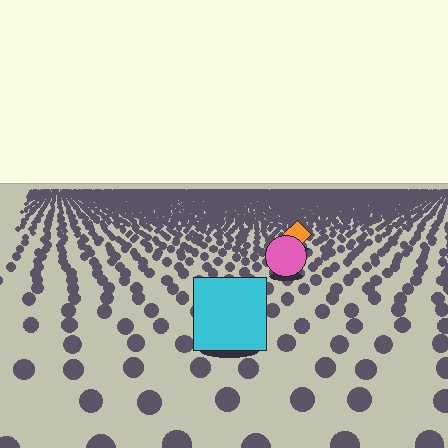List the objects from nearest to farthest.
From nearest to farthest: the cyan square, the pink circle, the orange diamond.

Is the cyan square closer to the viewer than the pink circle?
Yes. The cyan square is closer — you can tell from the texture gradient: the ground texture is coarser near it.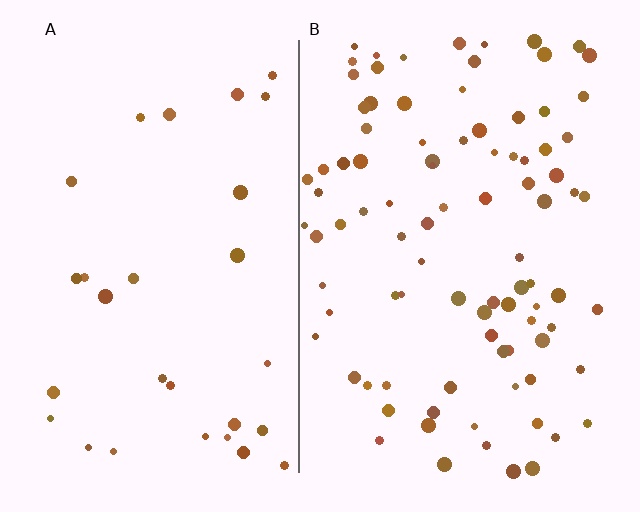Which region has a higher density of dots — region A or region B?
B (the right).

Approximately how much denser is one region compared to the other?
Approximately 3.2× — region B over region A.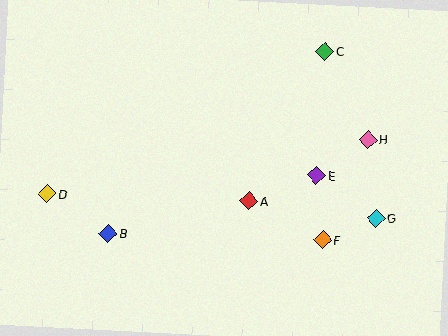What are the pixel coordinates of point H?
Point H is at (368, 139).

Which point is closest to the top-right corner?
Point C is closest to the top-right corner.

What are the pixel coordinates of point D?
Point D is at (47, 194).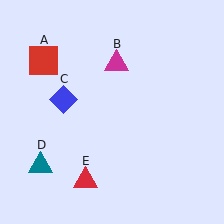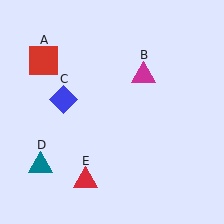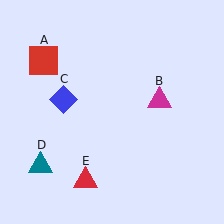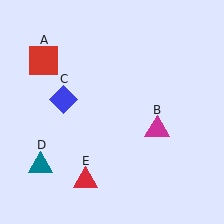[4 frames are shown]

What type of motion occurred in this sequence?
The magenta triangle (object B) rotated clockwise around the center of the scene.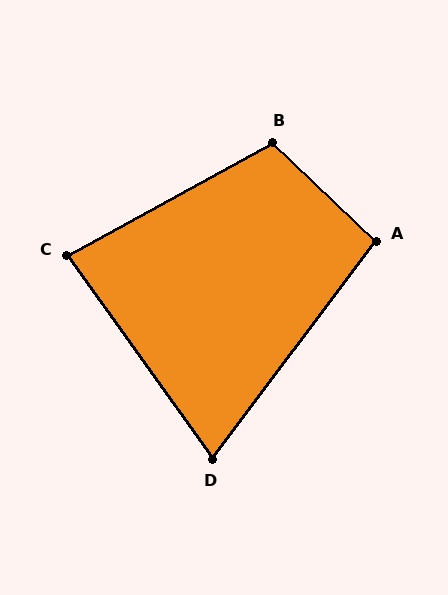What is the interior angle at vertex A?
Approximately 97 degrees (obtuse).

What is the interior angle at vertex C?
Approximately 83 degrees (acute).